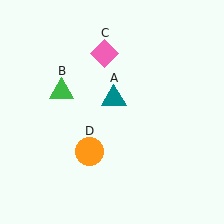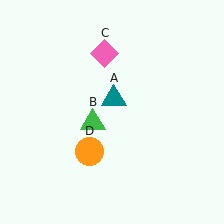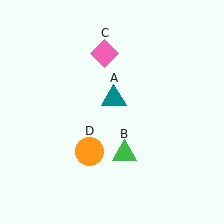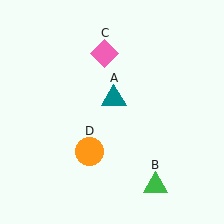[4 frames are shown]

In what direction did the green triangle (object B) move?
The green triangle (object B) moved down and to the right.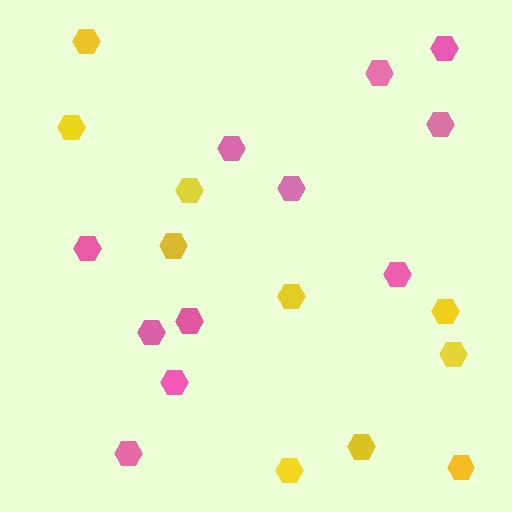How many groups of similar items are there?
There are 2 groups: one group of pink hexagons (11) and one group of yellow hexagons (10).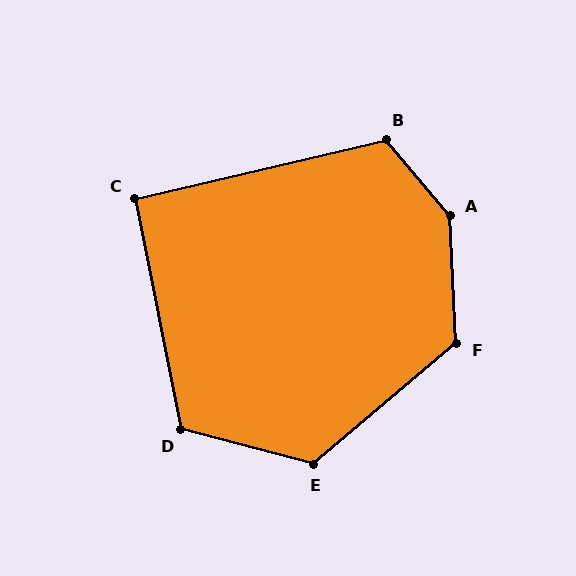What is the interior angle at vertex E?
Approximately 126 degrees (obtuse).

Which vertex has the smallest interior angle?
C, at approximately 92 degrees.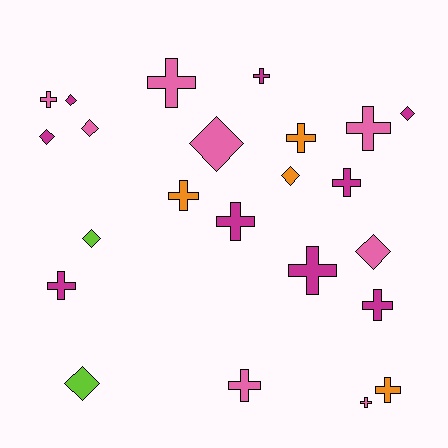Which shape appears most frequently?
Cross, with 14 objects.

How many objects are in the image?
There are 23 objects.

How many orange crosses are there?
There are 3 orange crosses.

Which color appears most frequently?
Magenta, with 9 objects.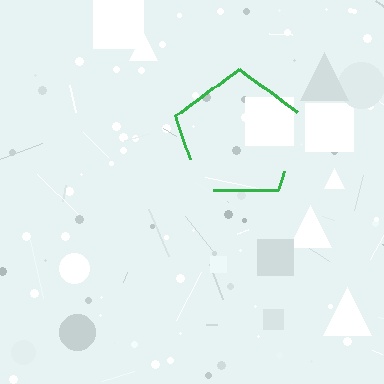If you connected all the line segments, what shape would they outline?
They would outline a pentagon.